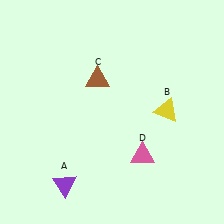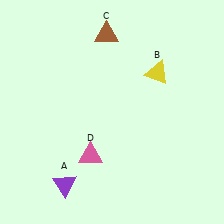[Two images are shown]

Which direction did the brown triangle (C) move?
The brown triangle (C) moved up.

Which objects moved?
The objects that moved are: the yellow triangle (B), the brown triangle (C), the pink triangle (D).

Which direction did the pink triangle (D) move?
The pink triangle (D) moved left.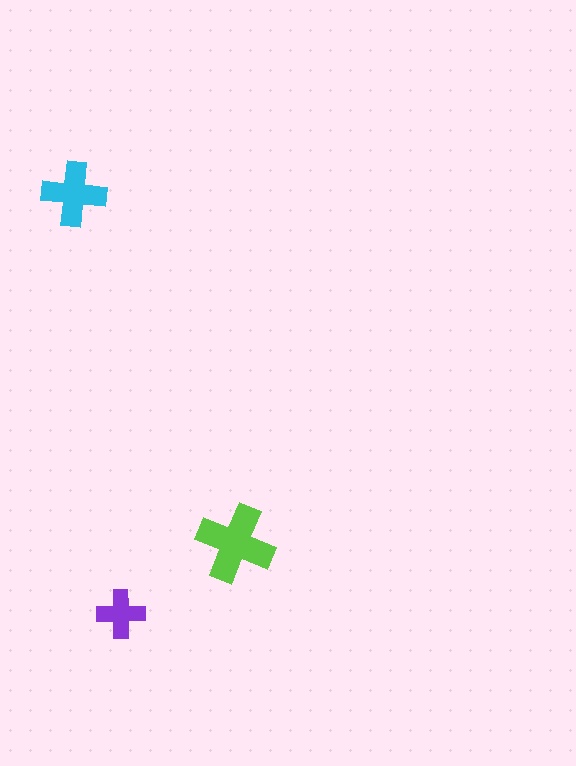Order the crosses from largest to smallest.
the lime one, the cyan one, the purple one.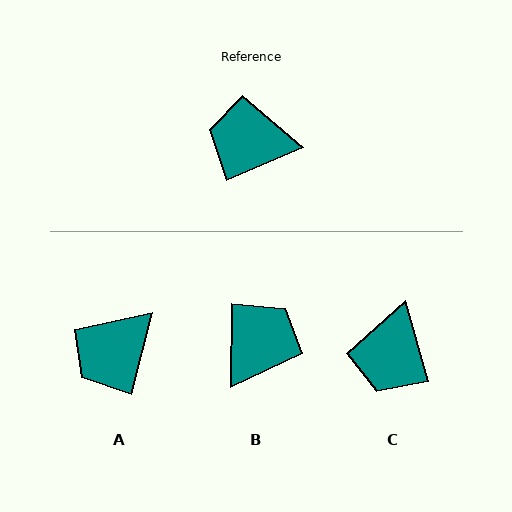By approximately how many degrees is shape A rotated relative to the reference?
Approximately 52 degrees counter-clockwise.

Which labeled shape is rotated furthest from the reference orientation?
B, about 114 degrees away.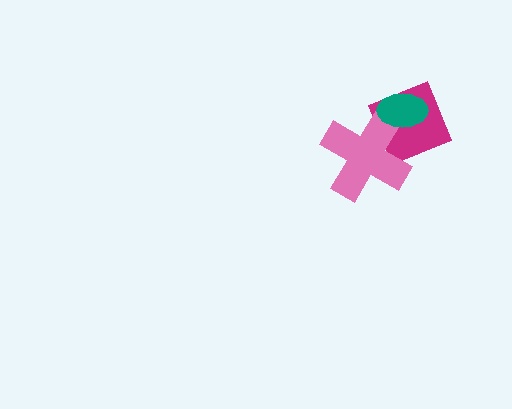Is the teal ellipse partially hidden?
No, no other shape covers it.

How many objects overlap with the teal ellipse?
2 objects overlap with the teal ellipse.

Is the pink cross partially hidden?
Yes, it is partially covered by another shape.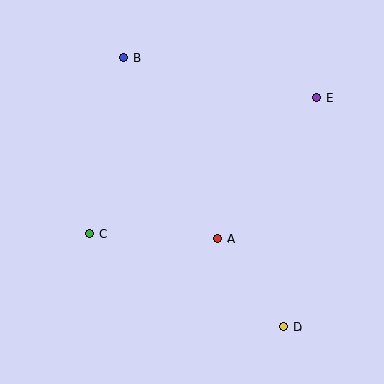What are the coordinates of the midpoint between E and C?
The midpoint between E and C is at (204, 165).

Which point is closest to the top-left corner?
Point B is closest to the top-left corner.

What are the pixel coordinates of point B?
Point B is at (124, 58).